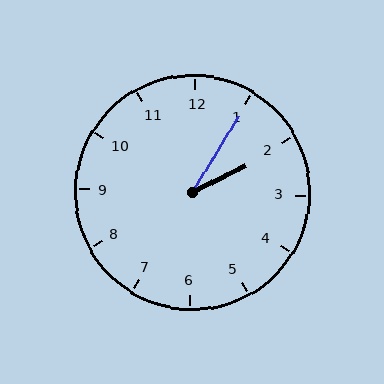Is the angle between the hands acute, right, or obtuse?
It is acute.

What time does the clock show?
2:05.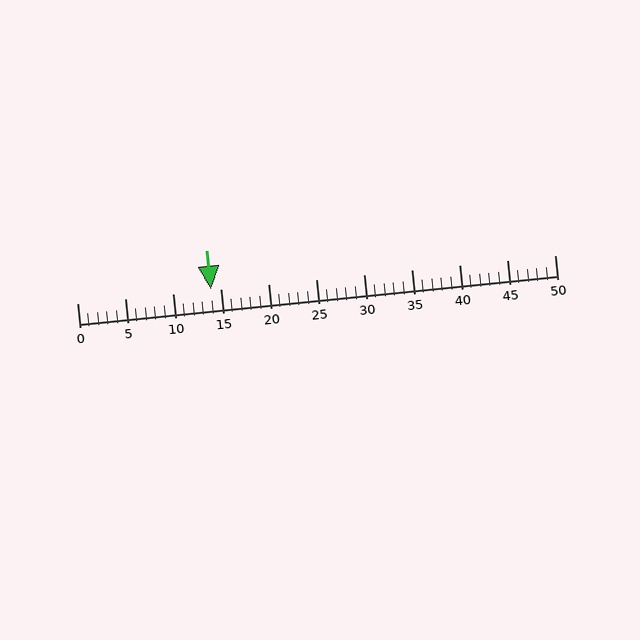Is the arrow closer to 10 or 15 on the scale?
The arrow is closer to 15.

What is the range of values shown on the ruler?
The ruler shows values from 0 to 50.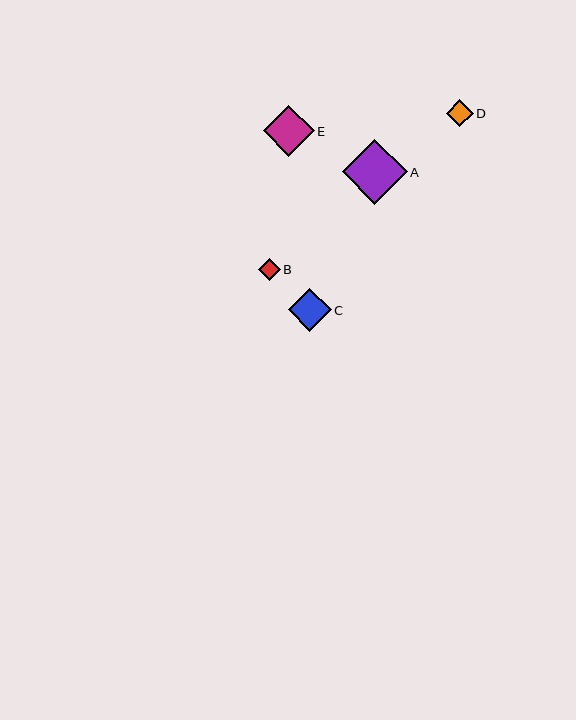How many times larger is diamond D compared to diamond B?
Diamond D is approximately 1.3 times the size of diamond B.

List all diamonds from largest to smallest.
From largest to smallest: A, E, C, D, B.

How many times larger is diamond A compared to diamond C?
Diamond A is approximately 1.5 times the size of diamond C.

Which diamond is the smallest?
Diamond B is the smallest with a size of approximately 22 pixels.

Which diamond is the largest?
Diamond A is the largest with a size of approximately 65 pixels.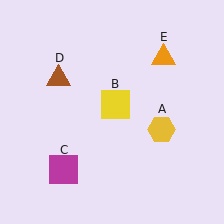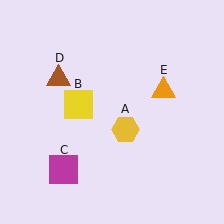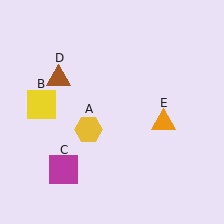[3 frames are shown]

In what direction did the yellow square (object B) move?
The yellow square (object B) moved left.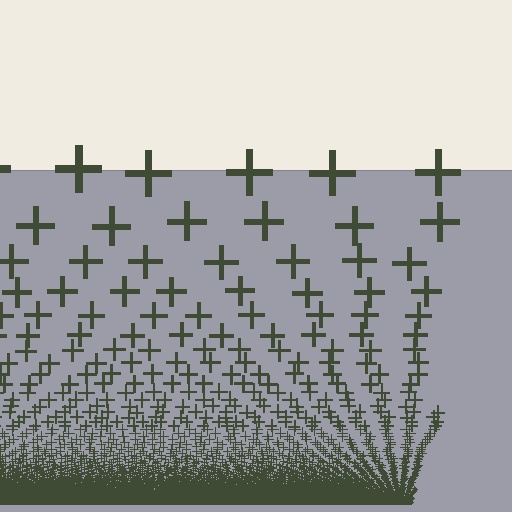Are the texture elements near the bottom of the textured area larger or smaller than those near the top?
Smaller. The gradient is inverted — elements near the bottom are smaller and denser.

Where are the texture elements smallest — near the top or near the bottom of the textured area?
Near the bottom.